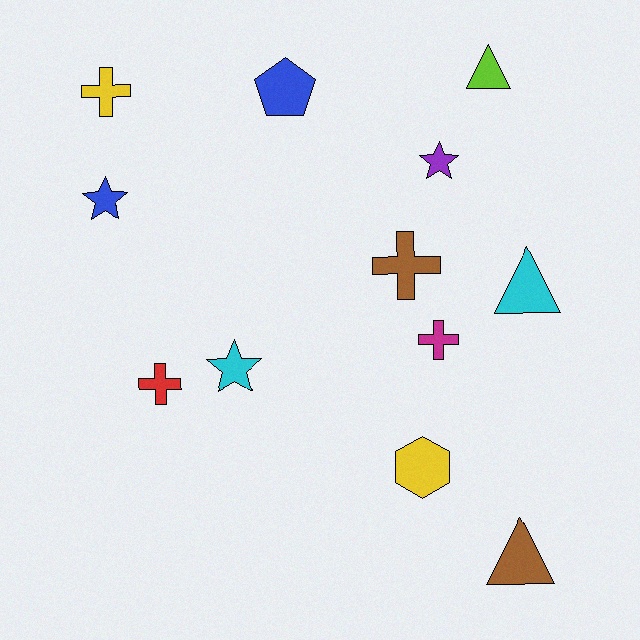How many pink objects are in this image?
There are no pink objects.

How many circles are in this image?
There are no circles.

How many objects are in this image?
There are 12 objects.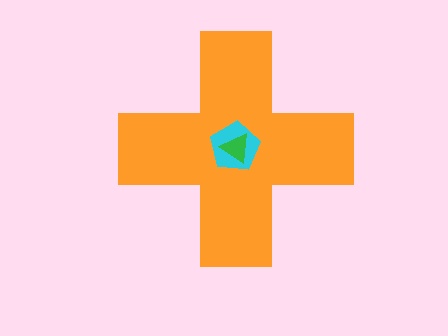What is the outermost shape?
The orange cross.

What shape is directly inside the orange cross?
The cyan pentagon.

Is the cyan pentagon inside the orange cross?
Yes.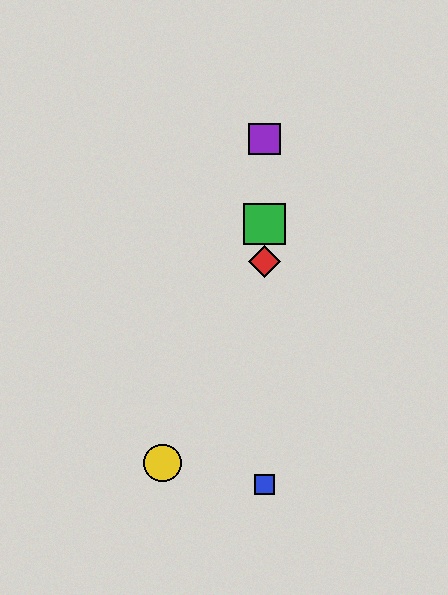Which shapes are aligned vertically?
The red diamond, the blue square, the green square, the purple square are aligned vertically.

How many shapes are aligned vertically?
4 shapes (the red diamond, the blue square, the green square, the purple square) are aligned vertically.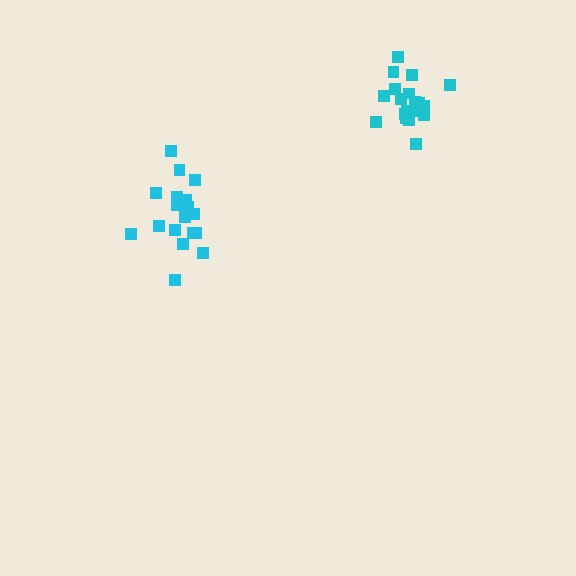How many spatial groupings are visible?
There are 2 spatial groupings.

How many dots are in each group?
Group 1: 19 dots, Group 2: 20 dots (39 total).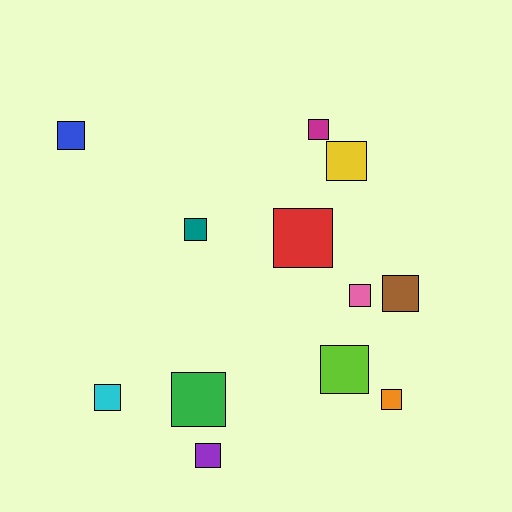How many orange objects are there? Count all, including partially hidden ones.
There is 1 orange object.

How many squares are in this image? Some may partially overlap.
There are 12 squares.